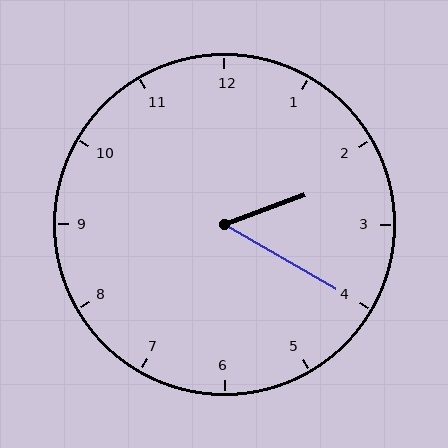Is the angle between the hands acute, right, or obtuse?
It is acute.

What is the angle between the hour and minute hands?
Approximately 50 degrees.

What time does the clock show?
2:20.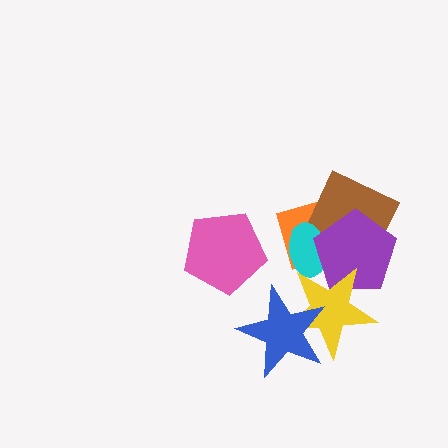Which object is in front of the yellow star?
The blue star is in front of the yellow star.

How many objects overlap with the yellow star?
3 objects overlap with the yellow star.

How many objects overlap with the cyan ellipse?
4 objects overlap with the cyan ellipse.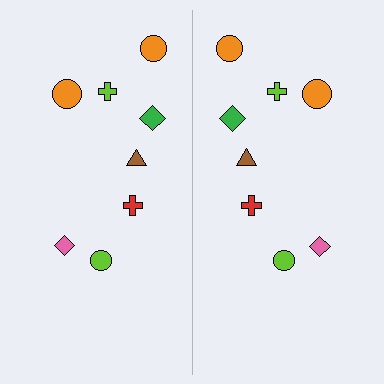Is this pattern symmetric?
Yes, this pattern has bilateral (reflection) symmetry.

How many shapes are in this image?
There are 16 shapes in this image.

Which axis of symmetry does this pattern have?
The pattern has a vertical axis of symmetry running through the center of the image.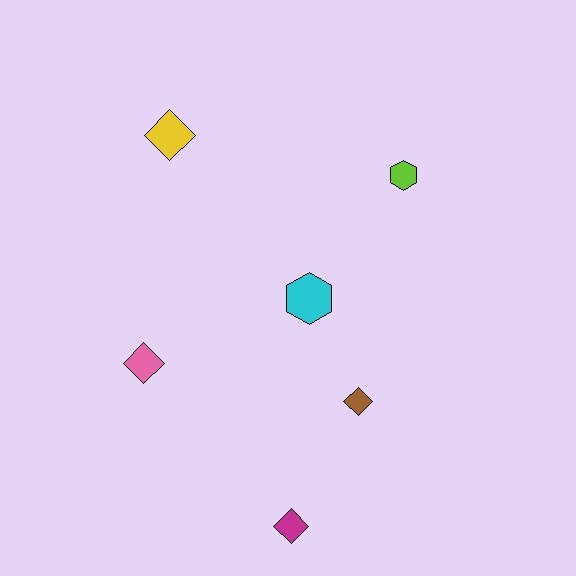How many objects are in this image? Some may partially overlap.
There are 6 objects.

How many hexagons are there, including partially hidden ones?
There are 2 hexagons.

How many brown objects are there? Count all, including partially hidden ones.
There is 1 brown object.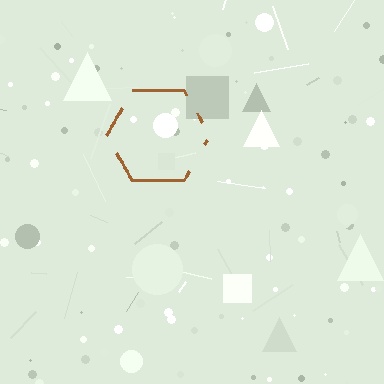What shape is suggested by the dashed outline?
The dashed outline suggests a hexagon.